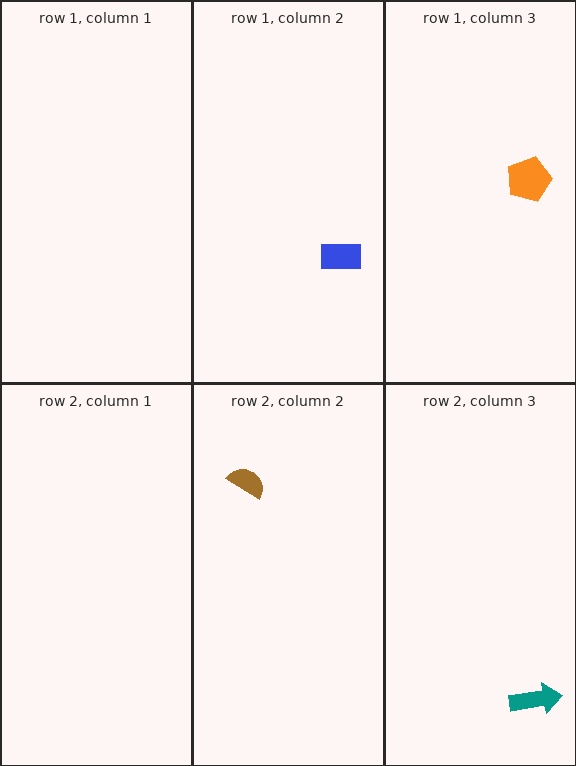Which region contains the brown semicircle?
The row 2, column 2 region.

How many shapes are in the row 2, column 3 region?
1.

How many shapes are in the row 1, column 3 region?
1.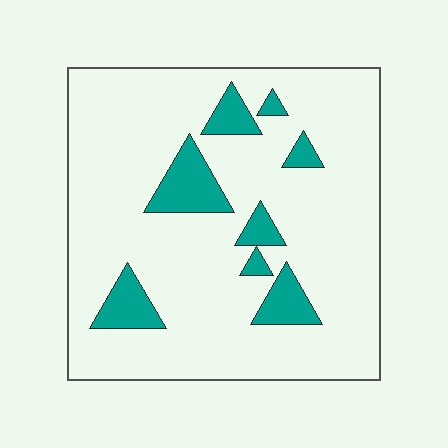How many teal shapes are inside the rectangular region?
8.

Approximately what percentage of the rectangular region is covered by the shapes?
Approximately 15%.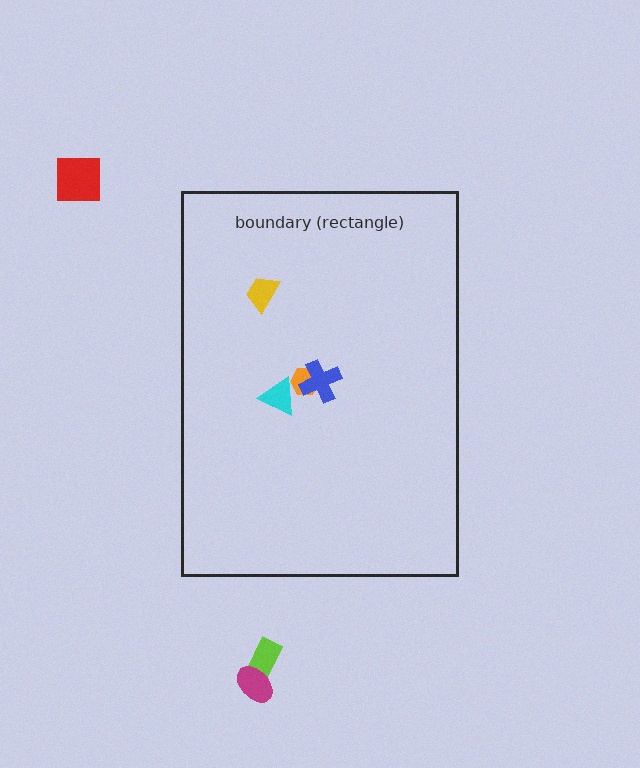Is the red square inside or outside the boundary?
Outside.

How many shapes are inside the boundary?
4 inside, 3 outside.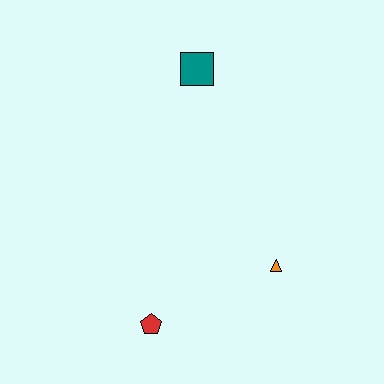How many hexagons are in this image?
There are no hexagons.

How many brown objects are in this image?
There are no brown objects.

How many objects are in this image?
There are 3 objects.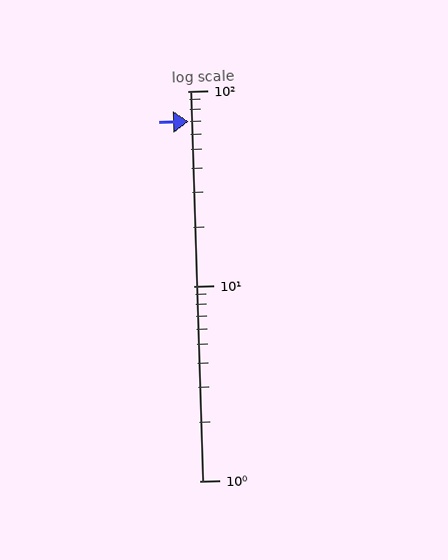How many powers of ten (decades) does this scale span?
The scale spans 2 decades, from 1 to 100.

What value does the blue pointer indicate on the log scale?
The pointer indicates approximately 70.